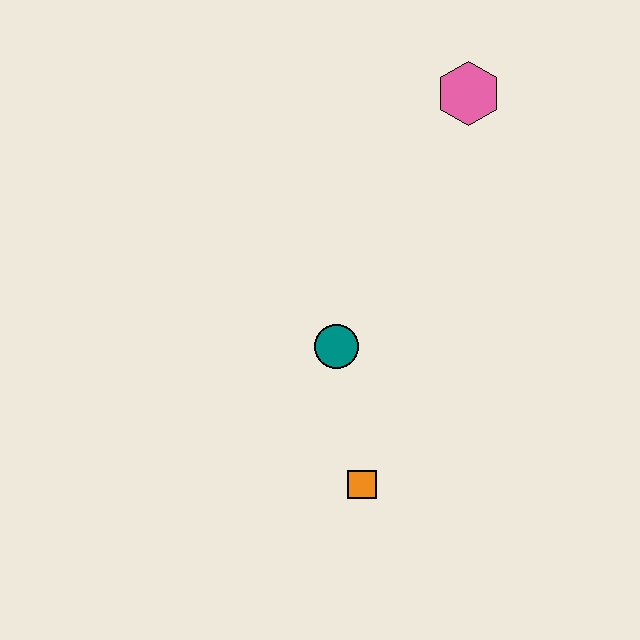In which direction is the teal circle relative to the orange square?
The teal circle is above the orange square.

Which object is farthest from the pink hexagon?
The orange square is farthest from the pink hexagon.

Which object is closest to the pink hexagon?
The teal circle is closest to the pink hexagon.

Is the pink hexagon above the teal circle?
Yes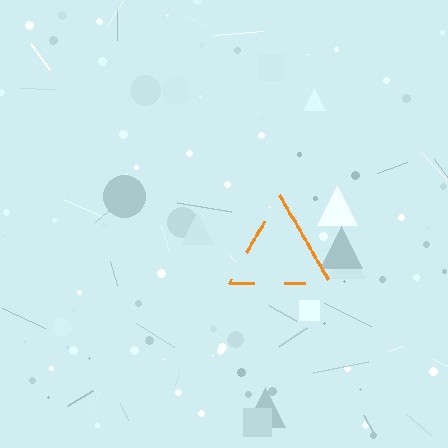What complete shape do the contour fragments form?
The contour fragments form a triangle.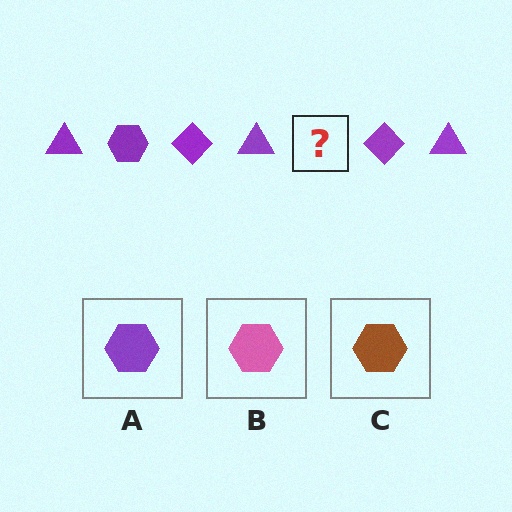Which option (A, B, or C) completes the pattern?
A.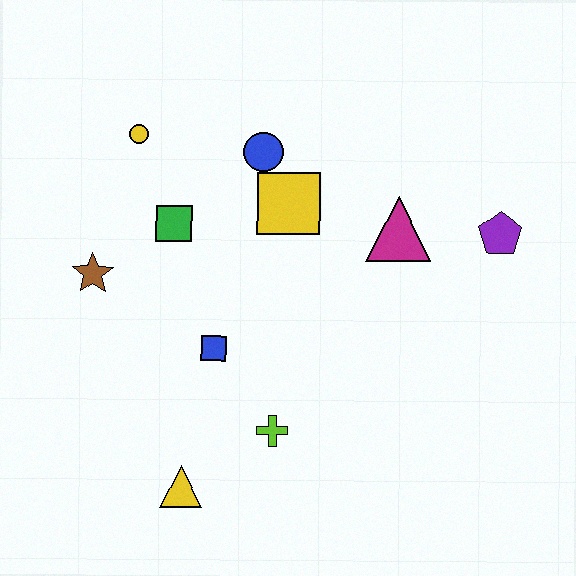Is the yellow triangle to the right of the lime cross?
No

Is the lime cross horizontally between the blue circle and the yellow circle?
No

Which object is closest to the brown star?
The green square is closest to the brown star.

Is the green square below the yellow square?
Yes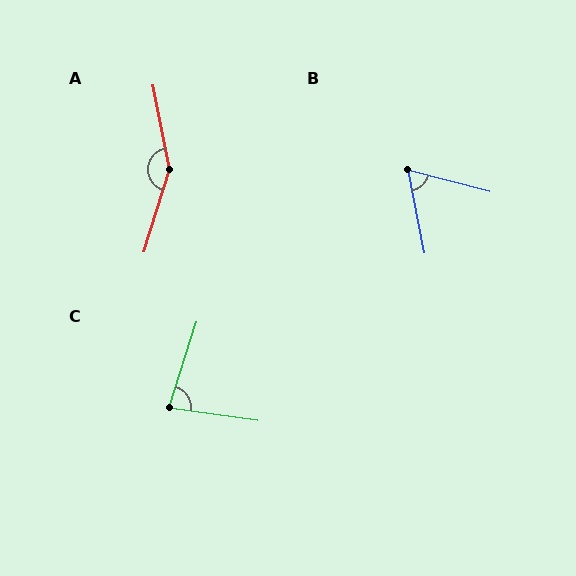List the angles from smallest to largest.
B (64°), C (80°), A (151°).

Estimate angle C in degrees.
Approximately 80 degrees.